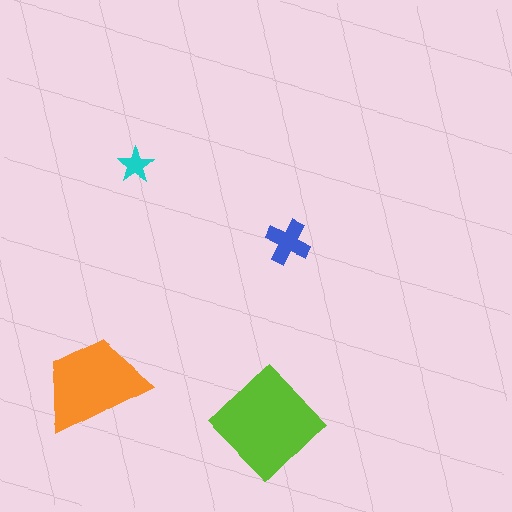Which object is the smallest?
The cyan star.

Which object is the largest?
The lime diamond.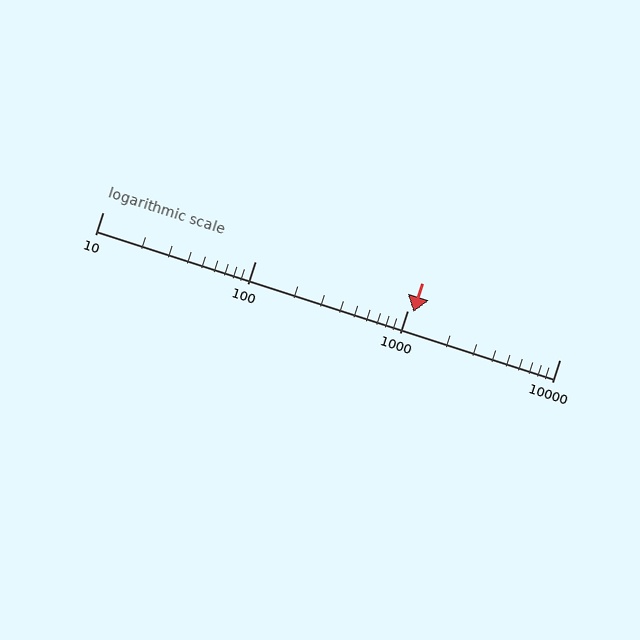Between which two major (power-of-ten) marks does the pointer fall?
The pointer is between 1000 and 10000.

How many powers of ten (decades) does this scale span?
The scale spans 3 decades, from 10 to 10000.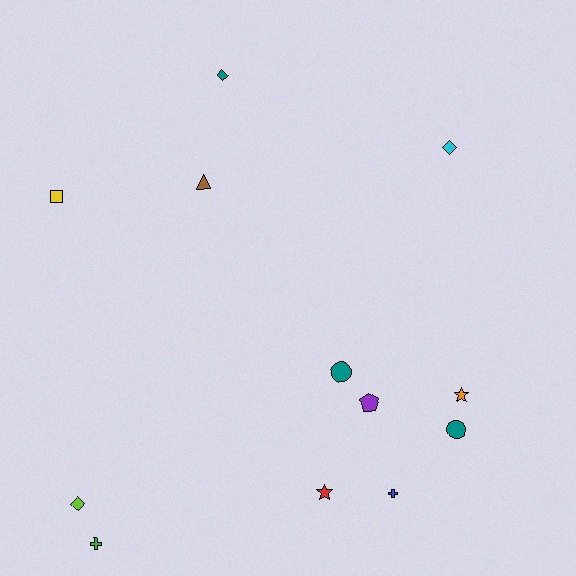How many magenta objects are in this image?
There are no magenta objects.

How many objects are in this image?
There are 12 objects.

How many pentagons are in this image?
There is 1 pentagon.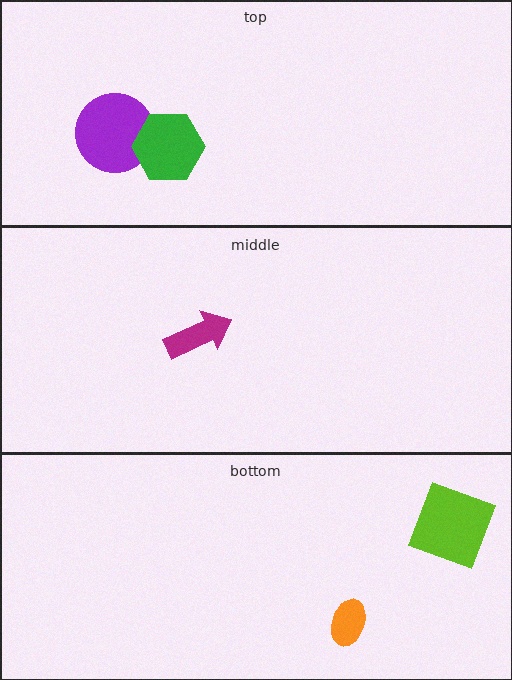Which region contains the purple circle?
The top region.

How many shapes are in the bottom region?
2.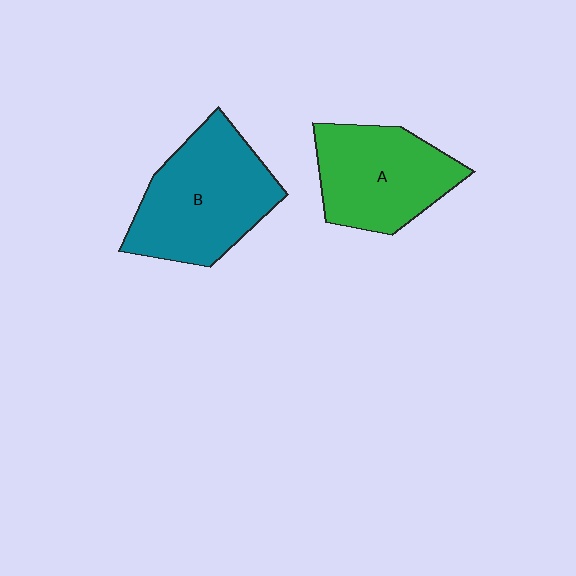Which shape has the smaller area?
Shape A (green).